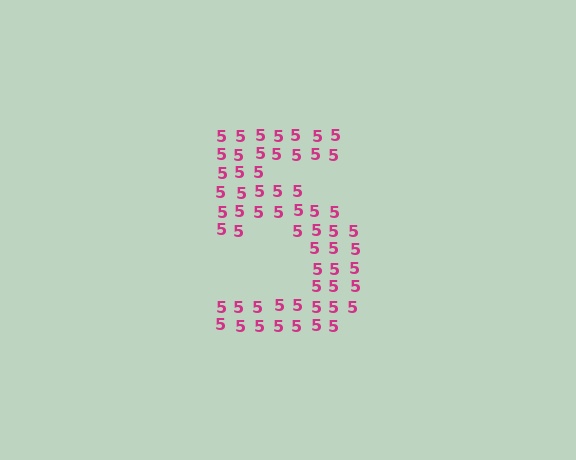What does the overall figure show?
The overall figure shows the digit 5.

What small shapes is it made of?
It is made of small digit 5's.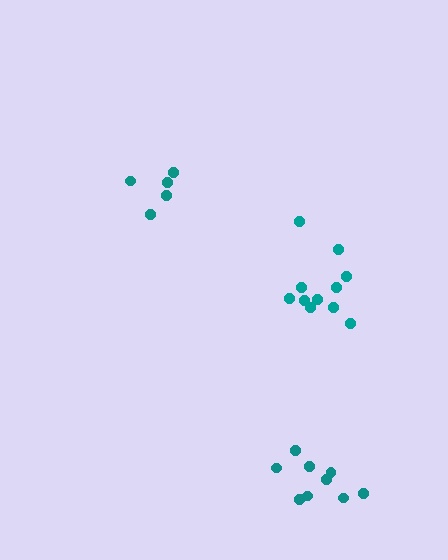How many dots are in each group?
Group 1: 9 dots, Group 2: 11 dots, Group 3: 5 dots (25 total).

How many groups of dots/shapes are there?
There are 3 groups.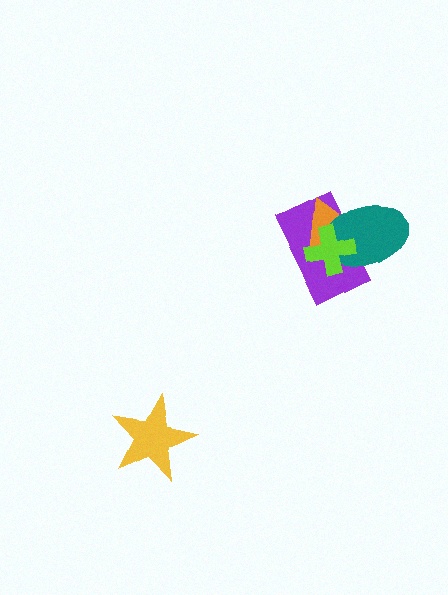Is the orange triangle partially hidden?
Yes, it is partially covered by another shape.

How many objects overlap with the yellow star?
0 objects overlap with the yellow star.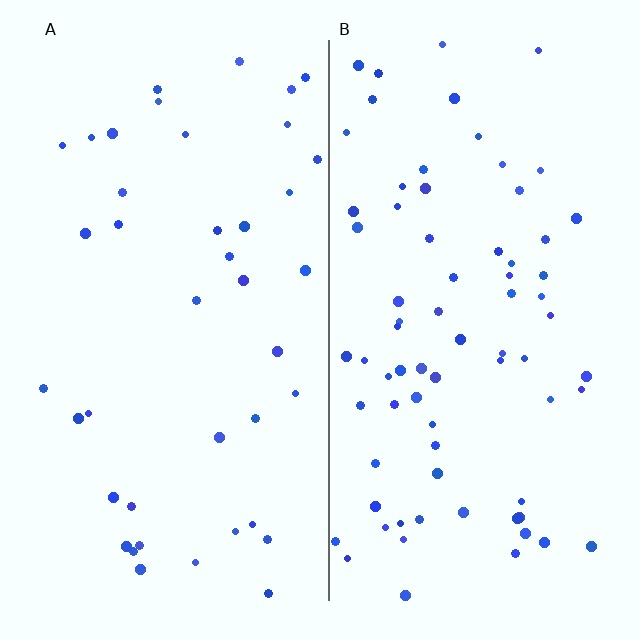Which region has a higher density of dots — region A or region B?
B (the right).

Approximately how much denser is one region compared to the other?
Approximately 1.9× — region B over region A.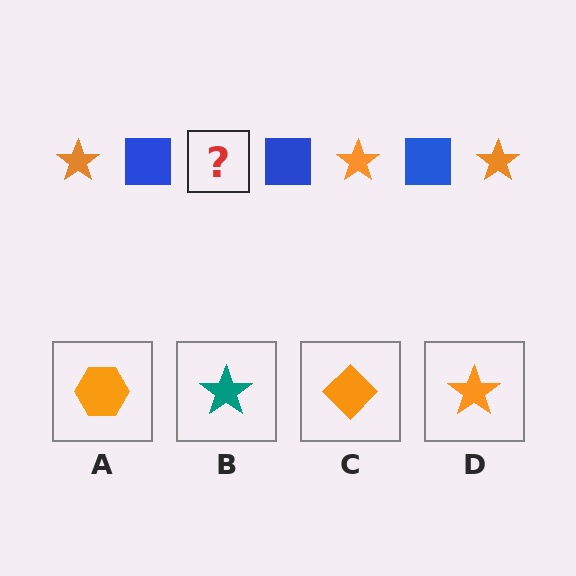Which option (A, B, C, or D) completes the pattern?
D.